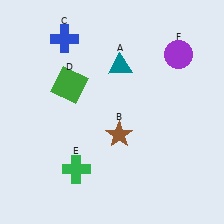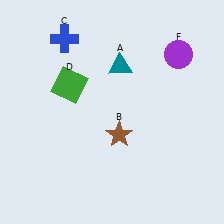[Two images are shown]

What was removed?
The green cross (E) was removed in Image 2.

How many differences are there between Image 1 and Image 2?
There is 1 difference between the two images.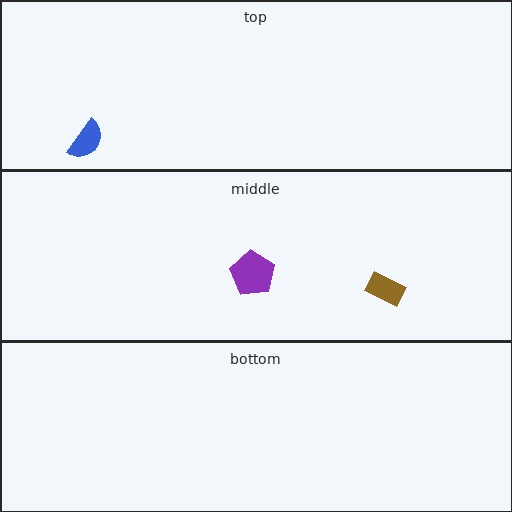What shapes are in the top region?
The blue semicircle.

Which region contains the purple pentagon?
The middle region.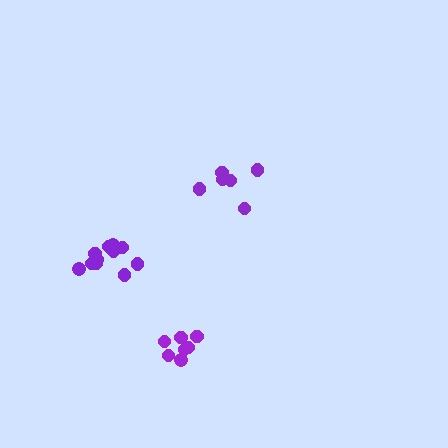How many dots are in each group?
Group 1: 11 dots, Group 2: 7 dots, Group 3: 6 dots (24 total).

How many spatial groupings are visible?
There are 3 spatial groupings.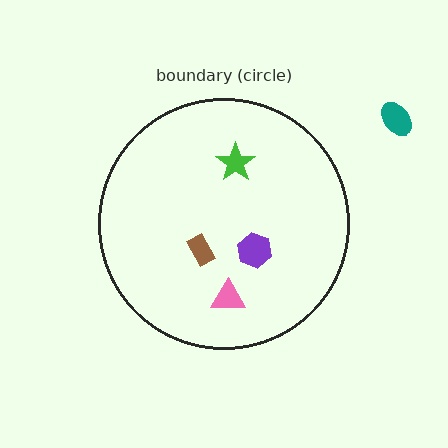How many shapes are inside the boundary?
4 inside, 1 outside.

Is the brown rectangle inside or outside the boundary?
Inside.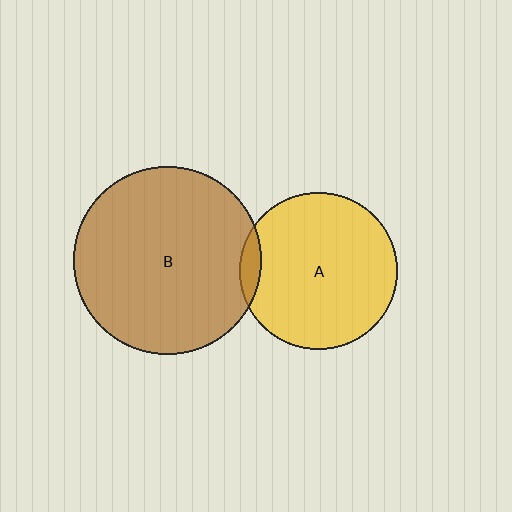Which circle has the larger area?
Circle B (brown).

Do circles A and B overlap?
Yes.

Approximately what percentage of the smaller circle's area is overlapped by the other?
Approximately 5%.